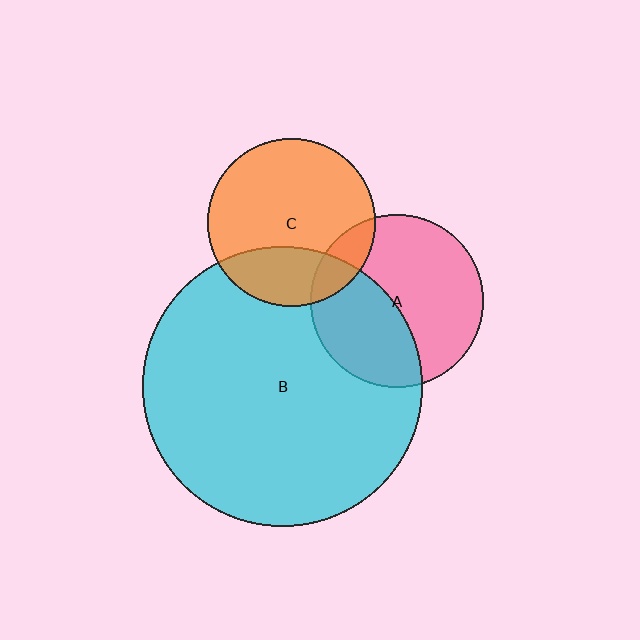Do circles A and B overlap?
Yes.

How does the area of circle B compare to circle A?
Approximately 2.6 times.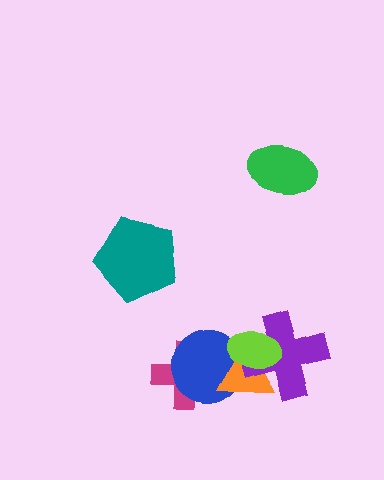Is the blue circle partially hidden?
Yes, it is partially covered by another shape.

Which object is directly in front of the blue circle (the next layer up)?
The orange triangle is directly in front of the blue circle.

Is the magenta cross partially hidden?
Yes, it is partially covered by another shape.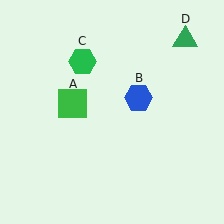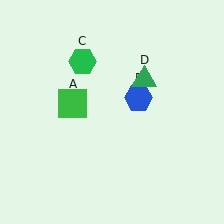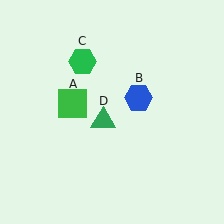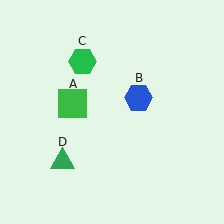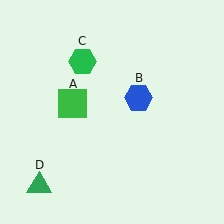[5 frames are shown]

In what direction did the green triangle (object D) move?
The green triangle (object D) moved down and to the left.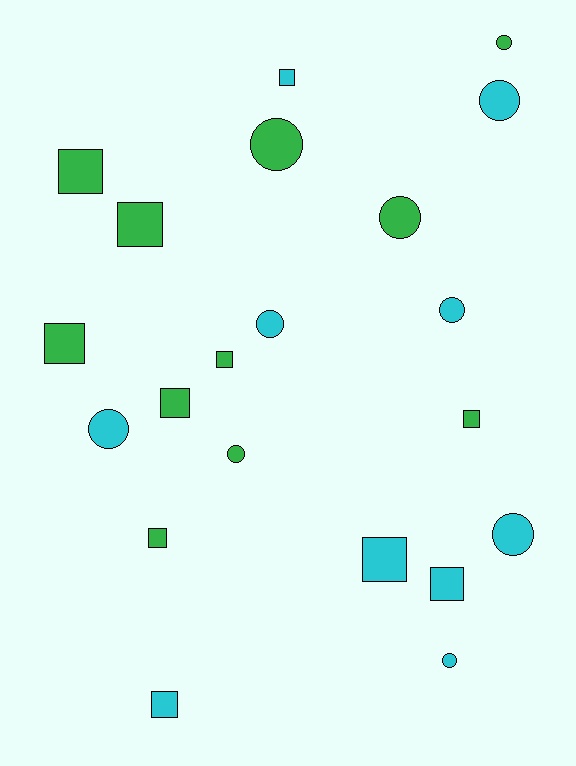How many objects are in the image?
There are 21 objects.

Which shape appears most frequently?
Square, with 11 objects.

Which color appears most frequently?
Green, with 11 objects.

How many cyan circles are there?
There are 6 cyan circles.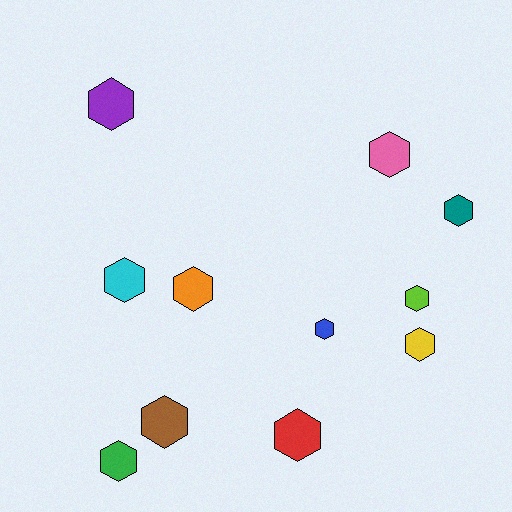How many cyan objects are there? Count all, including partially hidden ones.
There is 1 cyan object.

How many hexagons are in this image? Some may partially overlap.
There are 11 hexagons.